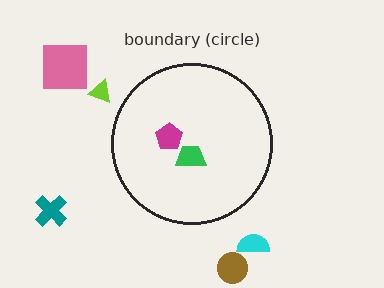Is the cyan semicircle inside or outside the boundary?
Outside.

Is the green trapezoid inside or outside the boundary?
Inside.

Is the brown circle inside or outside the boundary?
Outside.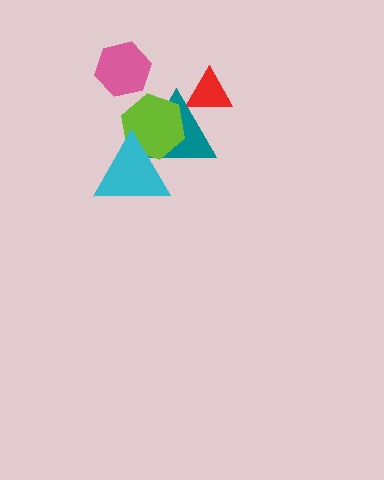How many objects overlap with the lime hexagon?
2 objects overlap with the lime hexagon.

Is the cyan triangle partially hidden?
No, no other shape covers it.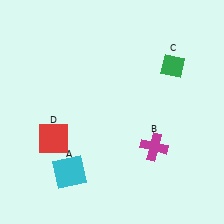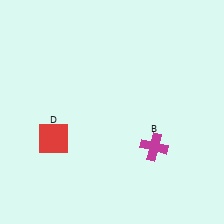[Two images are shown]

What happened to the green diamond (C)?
The green diamond (C) was removed in Image 2. It was in the top-right area of Image 1.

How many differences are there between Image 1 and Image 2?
There are 2 differences between the two images.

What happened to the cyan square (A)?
The cyan square (A) was removed in Image 2. It was in the bottom-left area of Image 1.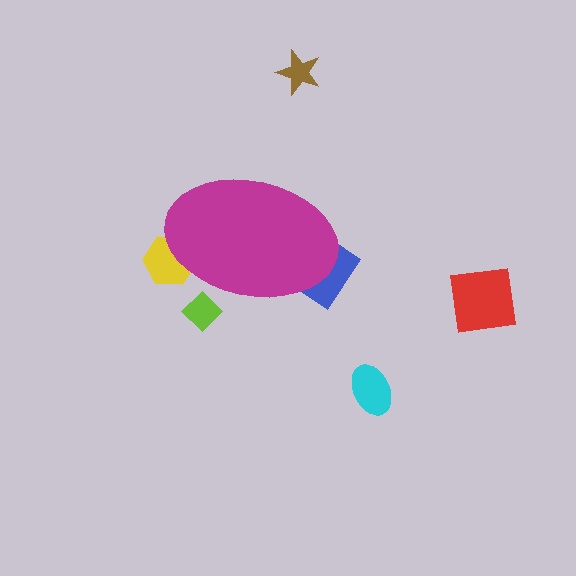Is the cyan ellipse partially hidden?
No, the cyan ellipse is fully visible.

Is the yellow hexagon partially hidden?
Yes, the yellow hexagon is partially hidden behind the magenta ellipse.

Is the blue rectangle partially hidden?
Yes, the blue rectangle is partially hidden behind the magenta ellipse.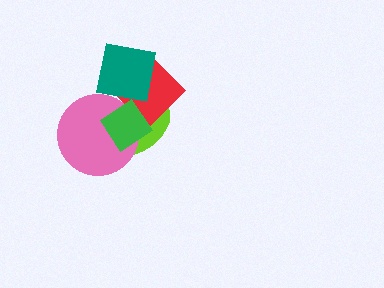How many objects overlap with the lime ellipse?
3 objects overlap with the lime ellipse.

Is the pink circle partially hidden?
Yes, it is partially covered by another shape.